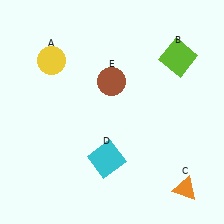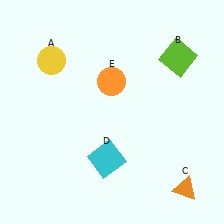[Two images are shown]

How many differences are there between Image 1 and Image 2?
There is 1 difference between the two images.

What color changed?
The circle (E) changed from brown in Image 1 to orange in Image 2.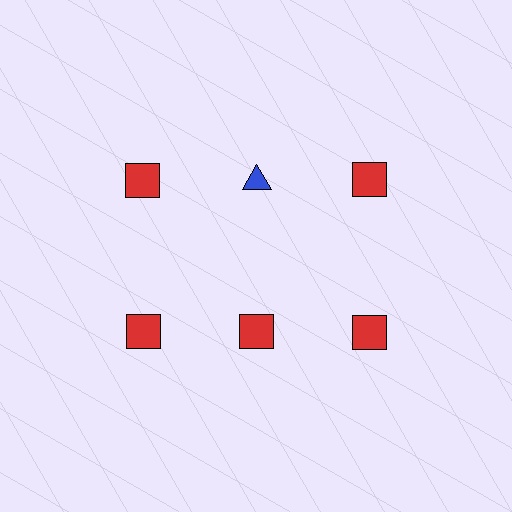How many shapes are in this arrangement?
There are 6 shapes arranged in a grid pattern.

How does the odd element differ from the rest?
It differs in both color (blue instead of red) and shape (triangle instead of square).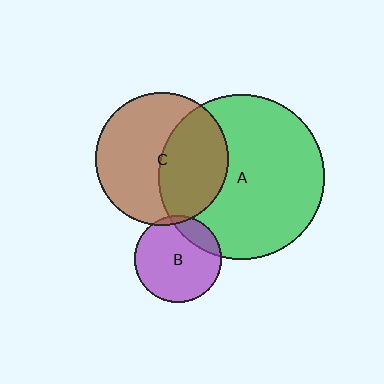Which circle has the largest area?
Circle A (green).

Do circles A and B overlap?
Yes.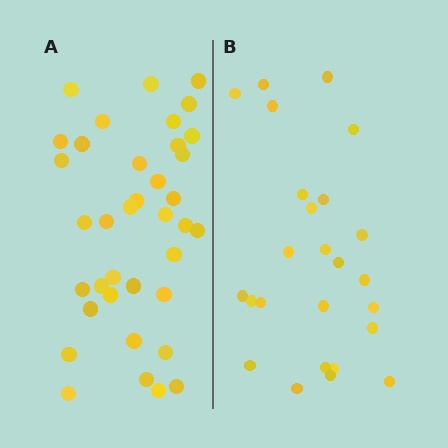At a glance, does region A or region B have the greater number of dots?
Region A (the left region) has more dots.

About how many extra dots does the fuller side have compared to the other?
Region A has roughly 12 or so more dots than region B.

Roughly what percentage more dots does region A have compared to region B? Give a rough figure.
About 50% more.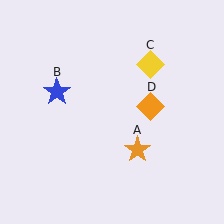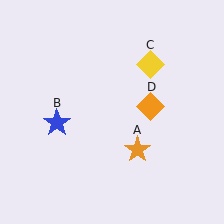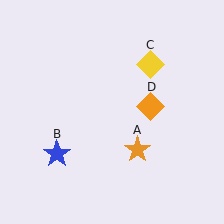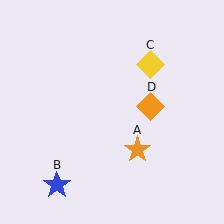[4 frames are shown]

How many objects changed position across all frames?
1 object changed position: blue star (object B).